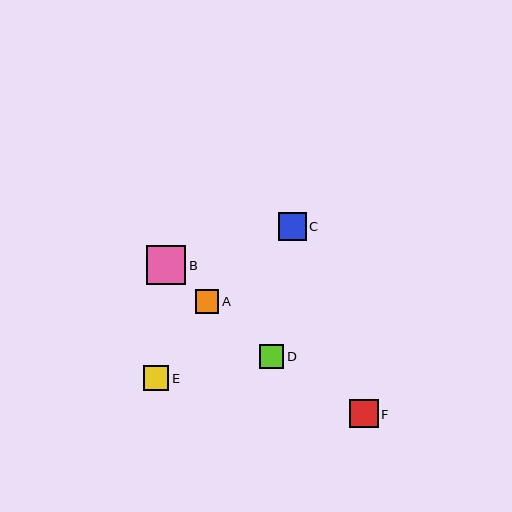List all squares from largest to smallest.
From largest to smallest: B, F, C, E, D, A.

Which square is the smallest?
Square A is the smallest with a size of approximately 23 pixels.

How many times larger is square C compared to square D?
Square C is approximately 1.2 times the size of square D.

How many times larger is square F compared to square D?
Square F is approximately 1.2 times the size of square D.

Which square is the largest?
Square B is the largest with a size of approximately 39 pixels.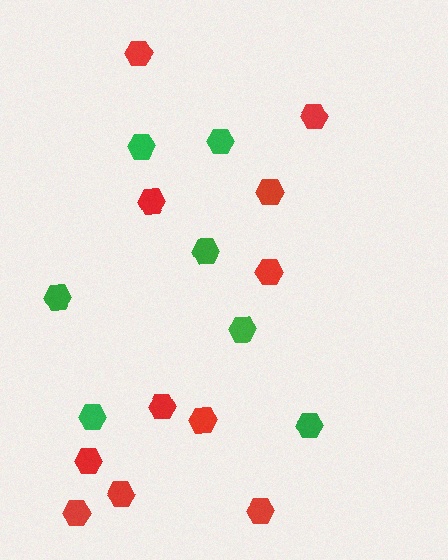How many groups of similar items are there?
There are 2 groups: one group of green hexagons (7) and one group of red hexagons (11).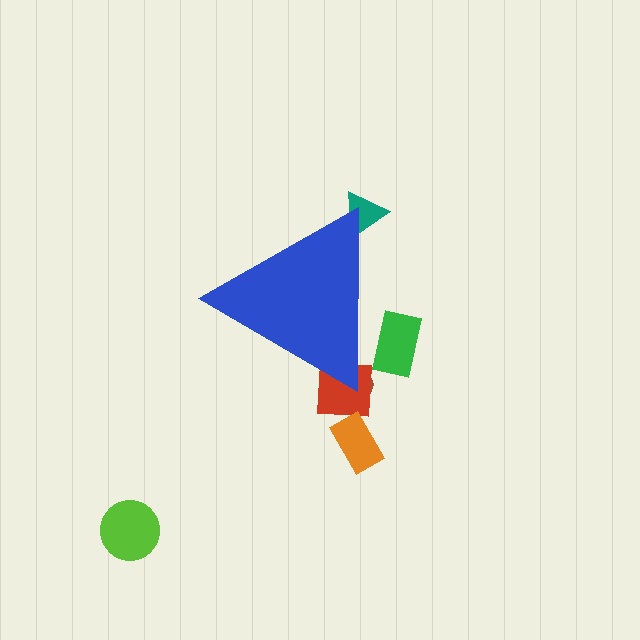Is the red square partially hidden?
Yes, the red square is partially hidden behind the blue triangle.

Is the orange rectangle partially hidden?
No, the orange rectangle is fully visible.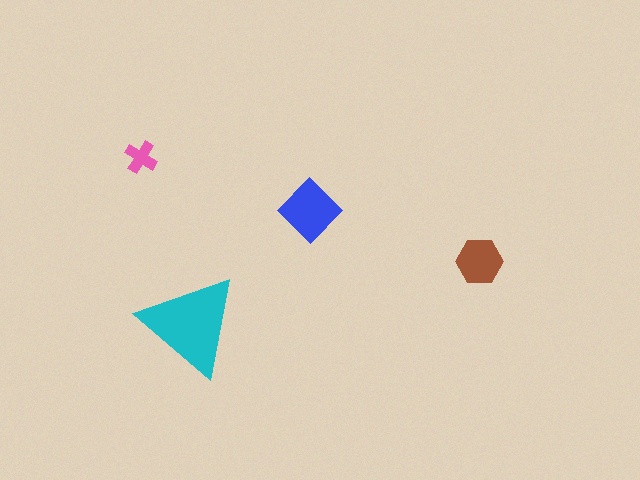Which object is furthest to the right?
The brown hexagon is rightmost.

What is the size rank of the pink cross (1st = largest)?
4th.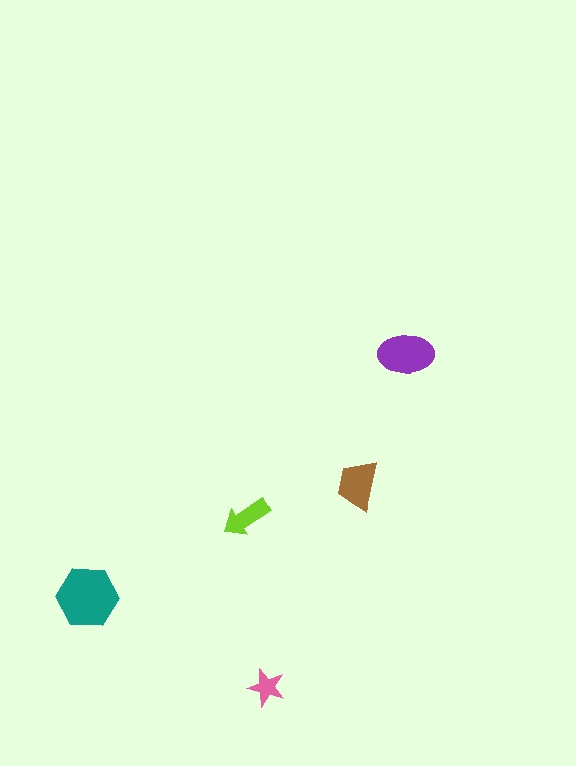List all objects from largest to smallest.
The teal hexagon, the purple ellipse, the brown trapezoid, the lime arrow, the pink star.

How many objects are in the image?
There are 5 objects in the image.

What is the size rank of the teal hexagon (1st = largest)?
1st.